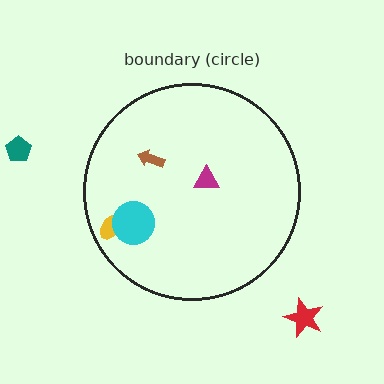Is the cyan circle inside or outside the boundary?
Inside.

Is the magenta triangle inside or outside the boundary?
Inside.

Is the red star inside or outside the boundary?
Outside.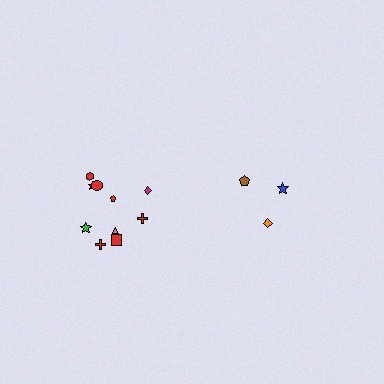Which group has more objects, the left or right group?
The left group.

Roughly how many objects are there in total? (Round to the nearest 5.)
Roughly 15 objects in total.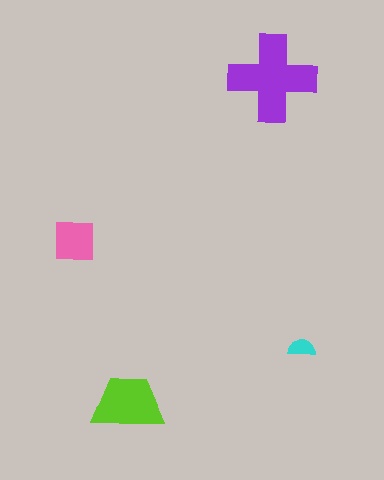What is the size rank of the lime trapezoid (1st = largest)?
2nd.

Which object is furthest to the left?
The pink square is leftmost.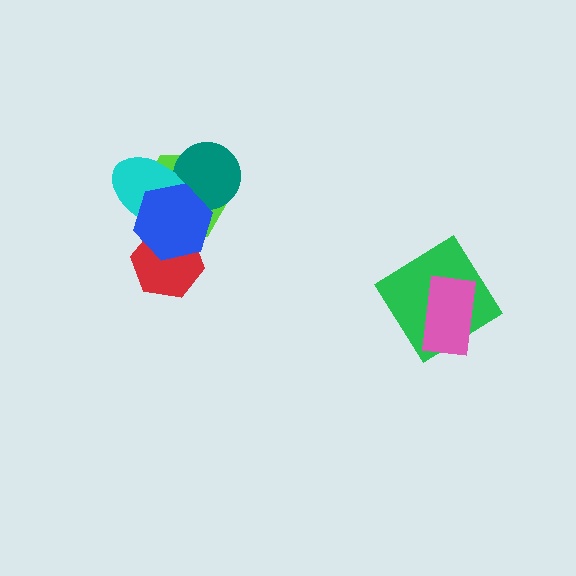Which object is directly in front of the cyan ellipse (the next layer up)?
The red hexagon is directly in front of the cyan ellipse.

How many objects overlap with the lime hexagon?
4 objects overlap with the lime hexagon.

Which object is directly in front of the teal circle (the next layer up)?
The cyan ellipse is directly in front of the teal circle.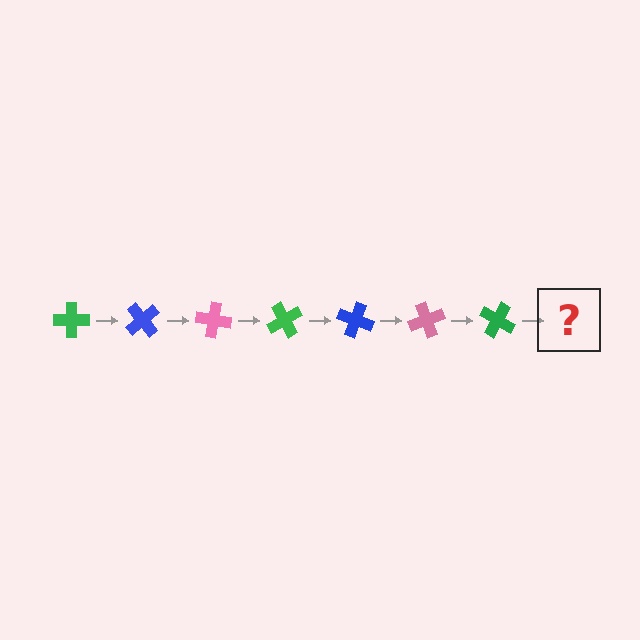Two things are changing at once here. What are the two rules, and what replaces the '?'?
The two rules are that it rotates 50 degrees each step and the color cycles through green, blue, and pink. The '?' should be a blue cross, rotated 350 degrees from the start.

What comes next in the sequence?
The next element should be a blue cross, rotated 350 degrees from the start.